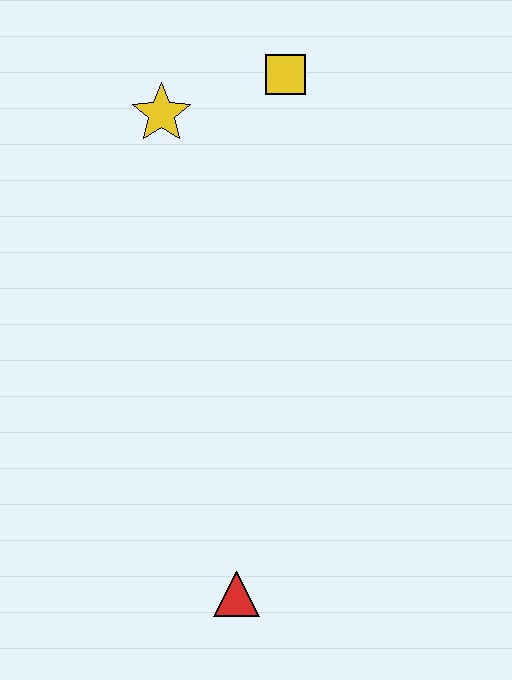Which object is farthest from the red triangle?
The yellow square is farthest from the red triangle.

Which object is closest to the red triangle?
The yellow star is closest to the red triangle.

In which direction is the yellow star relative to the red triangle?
The yellow star is above the red triangle.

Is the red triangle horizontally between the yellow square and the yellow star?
Yes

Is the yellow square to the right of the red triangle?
Yes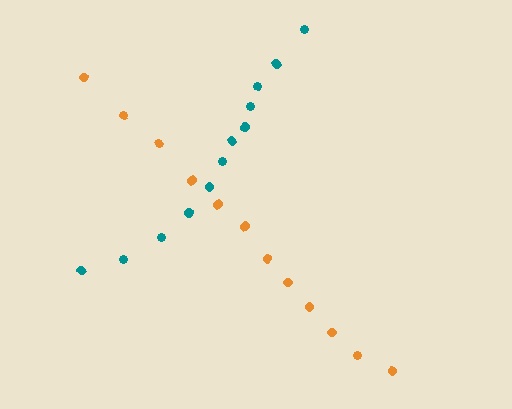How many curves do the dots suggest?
There are 2 distinct paths.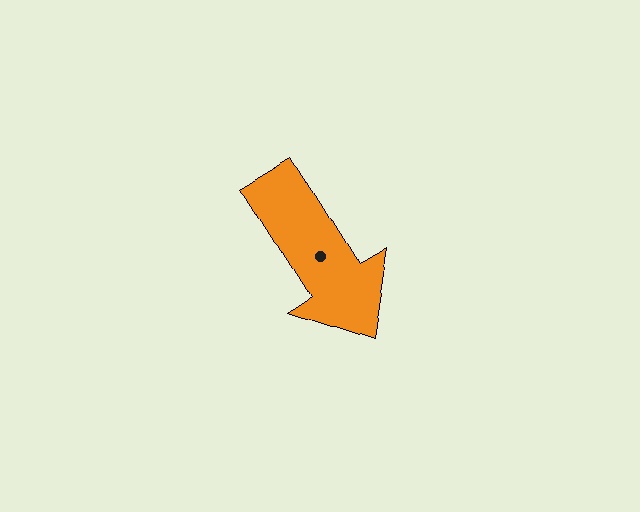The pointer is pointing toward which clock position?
Roughly 5 o'clock.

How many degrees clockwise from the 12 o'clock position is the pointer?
Approximately 148 degrees.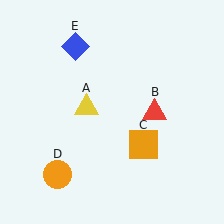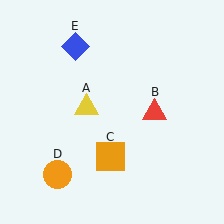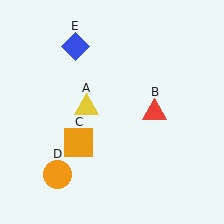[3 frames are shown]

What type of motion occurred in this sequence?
The orange square (object C) rotated clockwise around the center of the scene.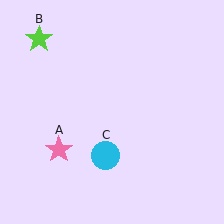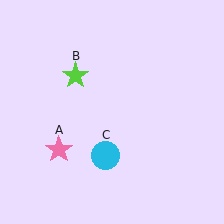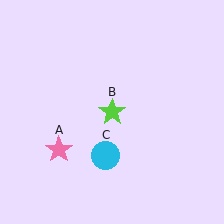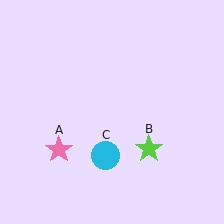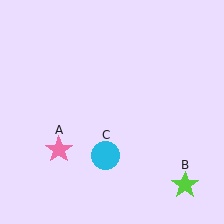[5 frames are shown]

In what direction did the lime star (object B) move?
The lime star (object B) moved down and to the right.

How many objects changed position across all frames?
1 object changed position: lime star (object B).